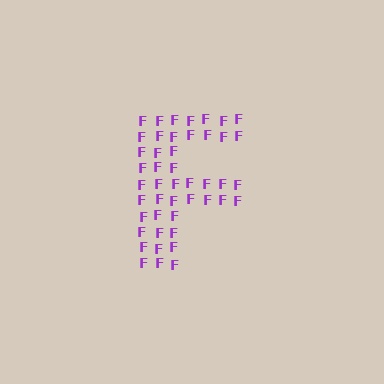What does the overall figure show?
The overall figure shows the letter F.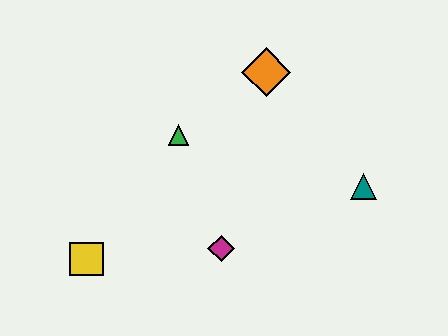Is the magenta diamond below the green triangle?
Yes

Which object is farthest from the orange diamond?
The yellow square is farthest from the orange diamond.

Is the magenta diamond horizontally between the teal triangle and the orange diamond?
No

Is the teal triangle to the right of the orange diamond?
Yes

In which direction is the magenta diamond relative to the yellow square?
The magenta diamond is to the right of the yellow square.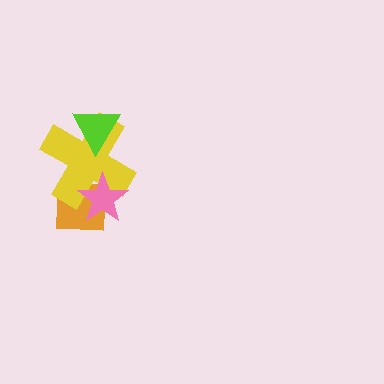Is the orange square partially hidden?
Yes, it is partially covered by another shape.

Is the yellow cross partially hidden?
Yes, it is partially covered by another shape.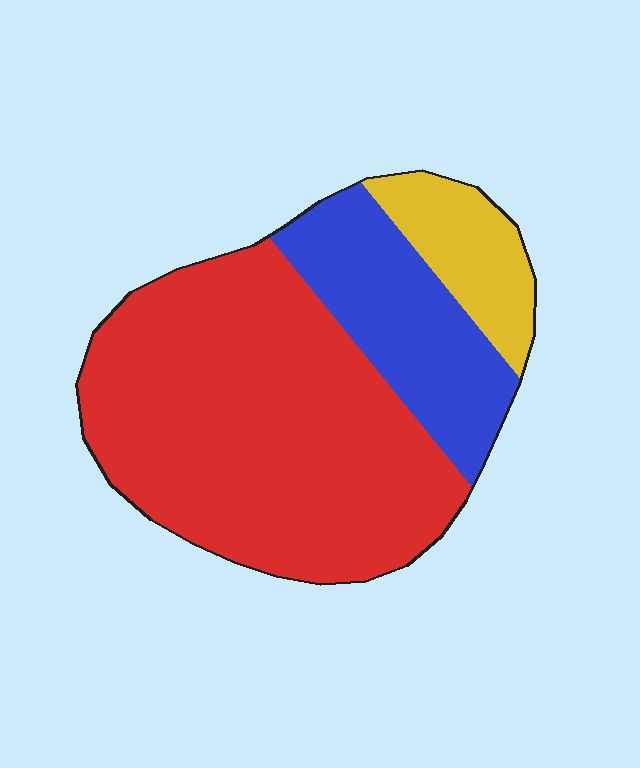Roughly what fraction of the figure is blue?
Blue takes up about one quarter (1/4) of the figure.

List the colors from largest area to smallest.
From largest to smallest: red, blue, yellow.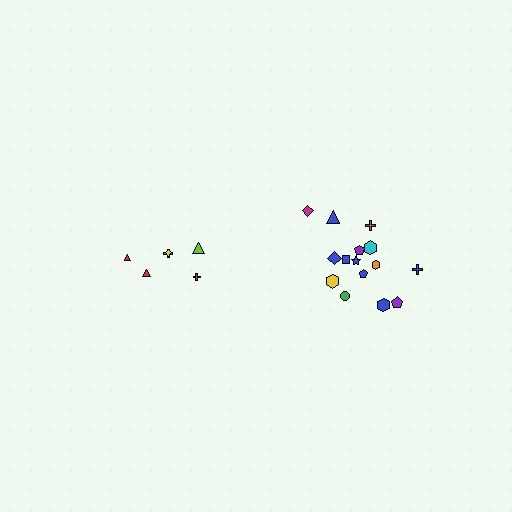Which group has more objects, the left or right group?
The right group.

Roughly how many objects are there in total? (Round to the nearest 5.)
Roughly 20 objects in total.